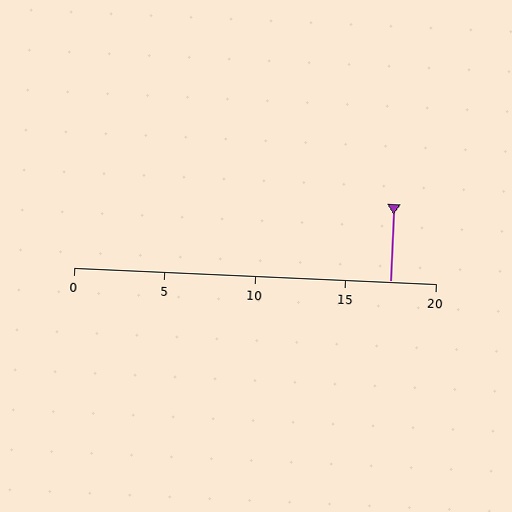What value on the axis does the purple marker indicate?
The marker indicates approximately 17.5.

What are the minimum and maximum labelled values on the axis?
The axis runs from 0 to 20.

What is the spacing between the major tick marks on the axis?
The major ticks are spaced 5 apart.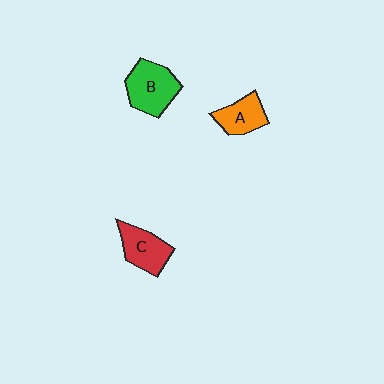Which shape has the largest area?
Shape B (green).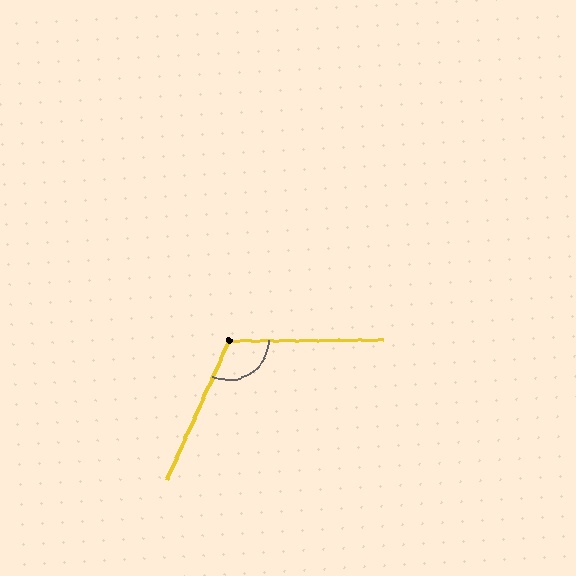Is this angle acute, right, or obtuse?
It is obtuse.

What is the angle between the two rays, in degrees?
Approximately 114 degrees.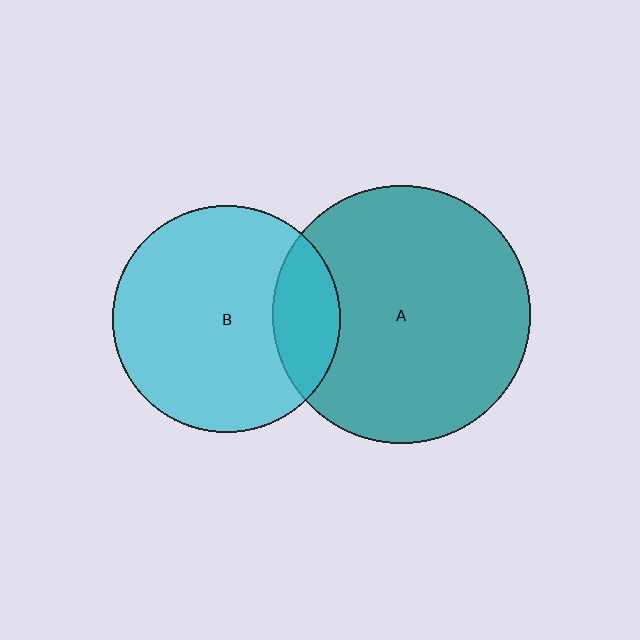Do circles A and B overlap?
Yes.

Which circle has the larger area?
Circle A (teal).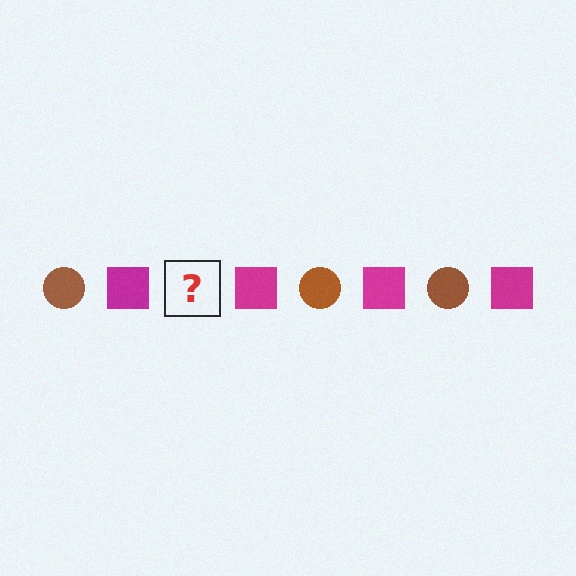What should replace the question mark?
The question mark should be replaced with a brown circle.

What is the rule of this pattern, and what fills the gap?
The rule is that the pattern alternates between brown circle and magenta square. The gap should be filled with a brown circle.